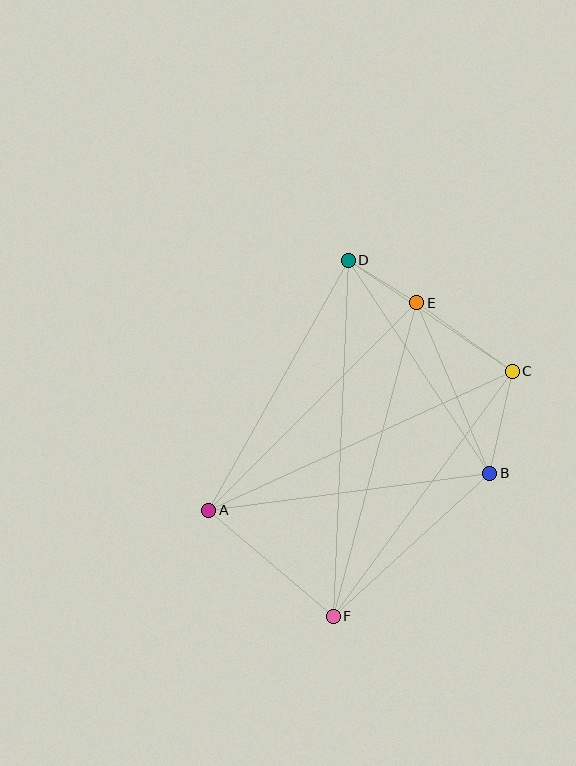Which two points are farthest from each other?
Points D and F are farthest from each other.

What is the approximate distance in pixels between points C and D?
The distance between C and D is approximately 198 pixels.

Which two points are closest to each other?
Points D and E are closest to each other.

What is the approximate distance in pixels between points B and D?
The distance between B and D is approximately 255 pixels.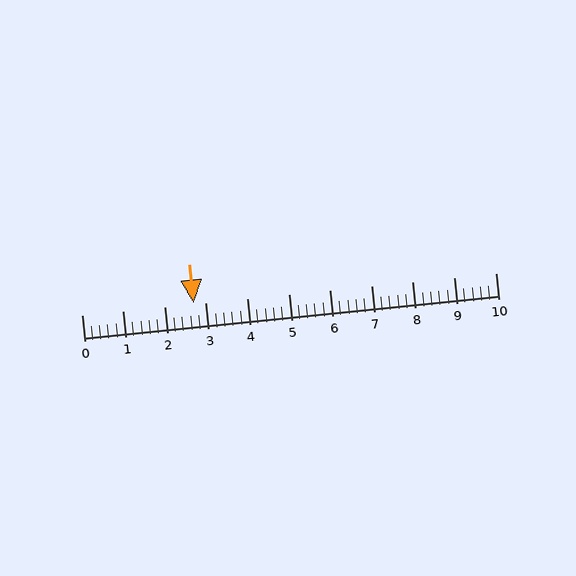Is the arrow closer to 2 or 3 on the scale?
The arrow is closer to 3.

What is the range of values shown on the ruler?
The ruler shows values from 0 to 10.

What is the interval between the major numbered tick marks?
The major tick marks are spaced 1 units apart.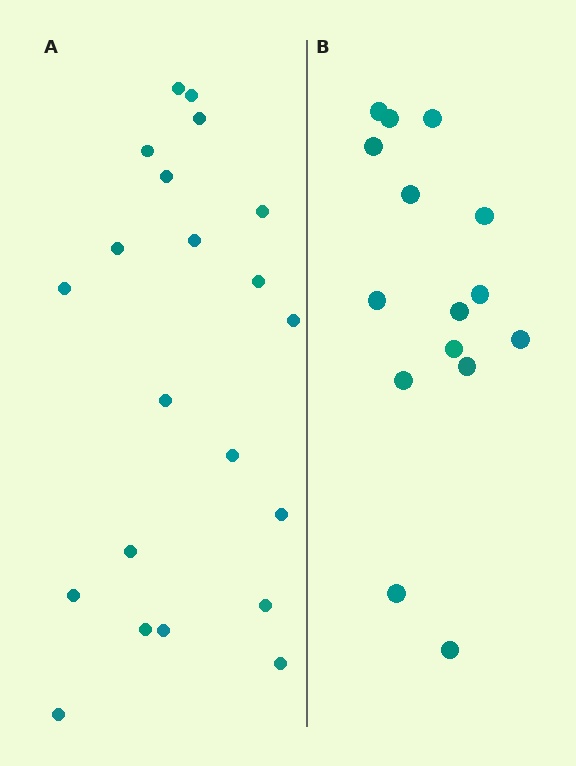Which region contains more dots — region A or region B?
Region A (the left region) has more dots.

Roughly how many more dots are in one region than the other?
Region A has about 6 more dots than region B.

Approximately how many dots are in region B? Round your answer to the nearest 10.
About 20 dots. (The exact count is 15, which rounds to 20.)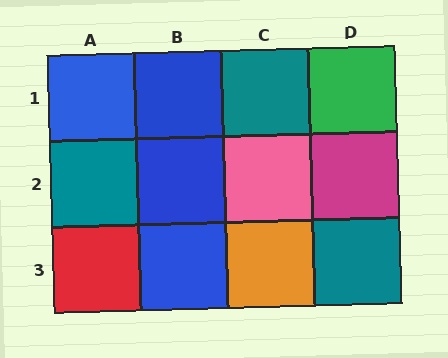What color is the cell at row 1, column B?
Blue.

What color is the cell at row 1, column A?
Blue.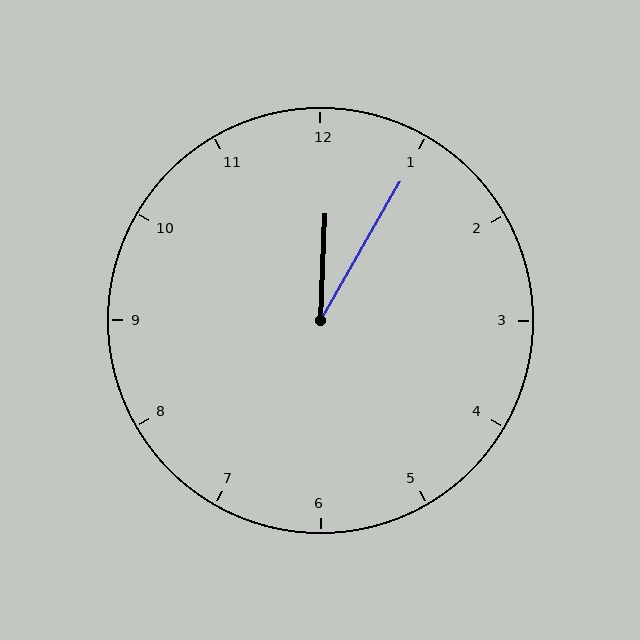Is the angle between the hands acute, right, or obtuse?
It is acute.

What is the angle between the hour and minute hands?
Approximately 28 degrees.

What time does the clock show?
12:05.